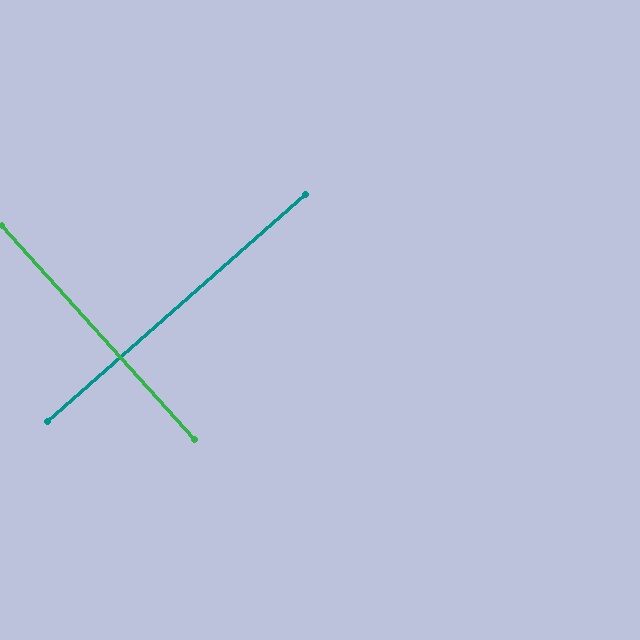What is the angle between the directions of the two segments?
Approximately 89 degrees.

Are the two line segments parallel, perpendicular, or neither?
Perpendicular — they meet at approximately 89°.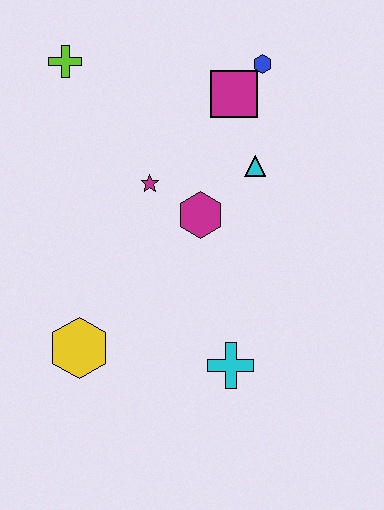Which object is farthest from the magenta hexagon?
The lime cross is farthest from the magenta hexagon.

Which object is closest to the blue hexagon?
The magenta square is closest to the blue hexagon.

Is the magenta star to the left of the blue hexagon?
Yes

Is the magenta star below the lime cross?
Yes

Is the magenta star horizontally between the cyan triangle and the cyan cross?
No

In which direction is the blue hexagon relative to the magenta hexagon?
The blue hexagon is above the magenta hexagon.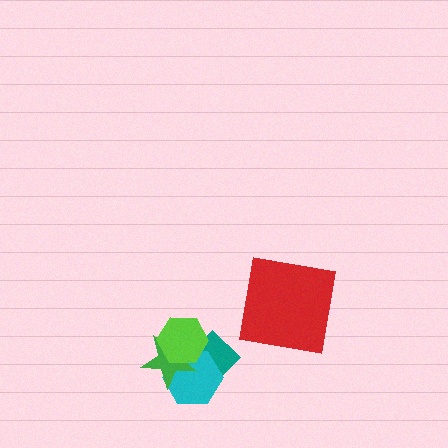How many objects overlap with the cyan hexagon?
3 objects overlap with the cyan hexagon.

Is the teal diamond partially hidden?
Yes, it is partially covered by another shape.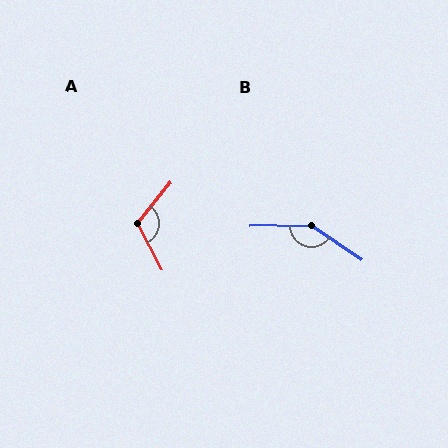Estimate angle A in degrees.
Approximately 113 degrees.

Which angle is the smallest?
A, at approximately 113 degrees.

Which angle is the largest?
B, at approximately 145 degrees.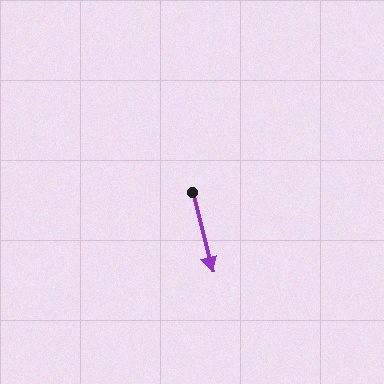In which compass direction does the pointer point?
South.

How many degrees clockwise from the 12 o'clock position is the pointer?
Approximately 166 degrees.